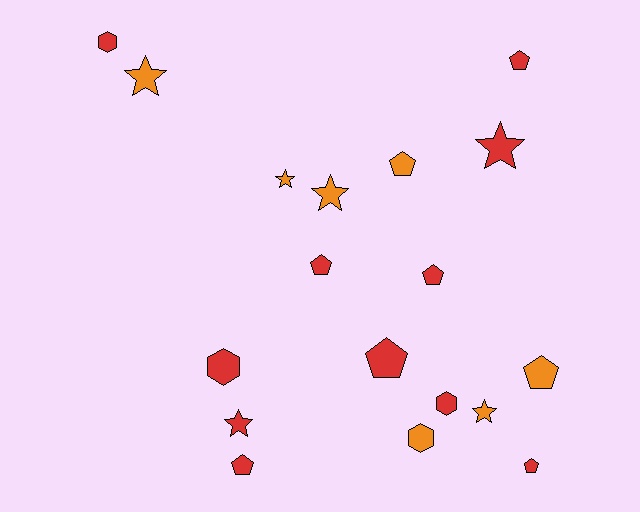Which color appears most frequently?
Red, with 11 objects.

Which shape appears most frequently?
Pentagon, with 8 objects.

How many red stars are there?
There are 2 red stars.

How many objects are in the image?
There are 18 objects.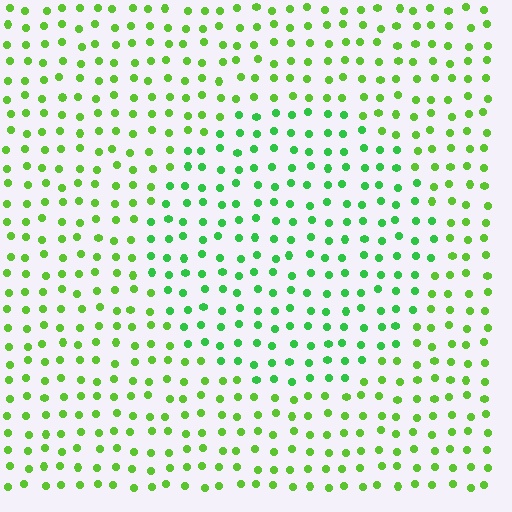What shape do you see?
I see a circle.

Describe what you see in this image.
The image is filled with small lime elements in a uniform arrangement. A circle-shaped region is visible where the elements are tinted to a slightly different hue, forming a subtle color boundary.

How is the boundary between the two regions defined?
The boundary is defined purely by a slight shift in hue (about 27 degrees). Spacing, size, and orientation are identical on both sides.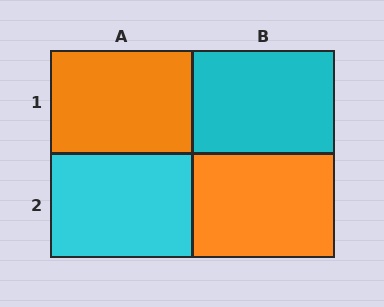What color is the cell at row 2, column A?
Cyan.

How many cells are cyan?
2 cells are cyan.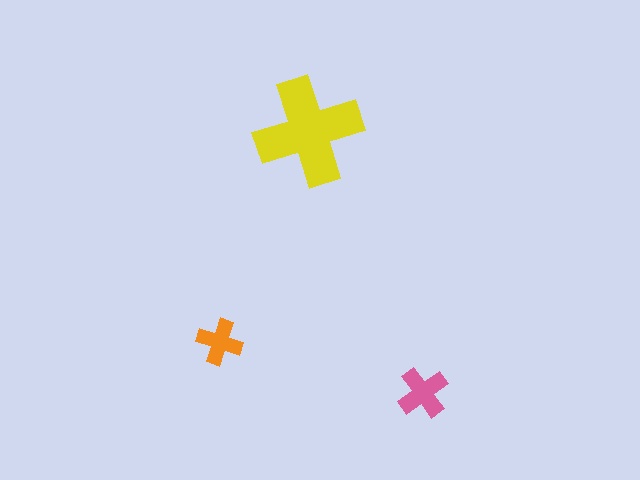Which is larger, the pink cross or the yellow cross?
The yellow one.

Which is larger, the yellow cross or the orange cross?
The yellow one.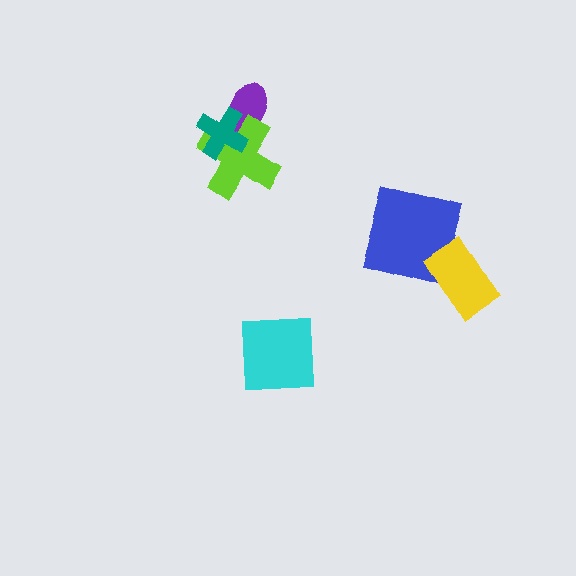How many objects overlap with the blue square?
1 object overlaps with the blue square.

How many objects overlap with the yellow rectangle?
1 object overlaps with the yellow rectangle.